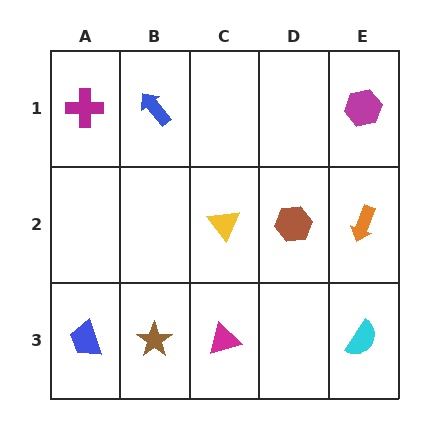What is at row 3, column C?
A magenta triangle.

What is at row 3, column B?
A brown star.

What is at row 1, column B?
A blue arrow.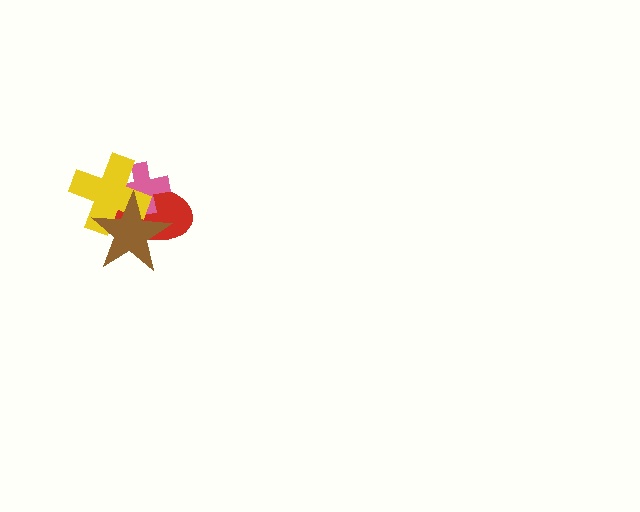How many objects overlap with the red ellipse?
3 objects overlap with the red ellipse.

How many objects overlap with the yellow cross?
3 objects overlap with the yellow cross.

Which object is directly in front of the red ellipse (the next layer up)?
The pink cross is directly in front of the red ellipse.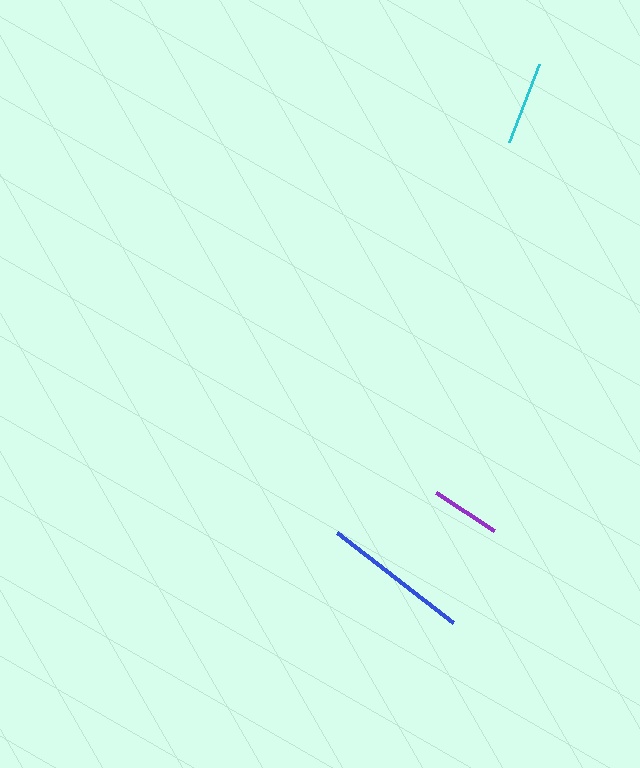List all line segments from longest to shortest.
From longest to shortest: blue, cyan, purple.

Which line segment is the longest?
The blue line is the longest at approximately 147 pixels.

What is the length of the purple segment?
The purple segment is approximately 69 pixels long.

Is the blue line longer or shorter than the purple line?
The blue line is longer than the purple line.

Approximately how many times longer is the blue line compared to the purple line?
The blue line is approximately 2.1 times the length of the purple line.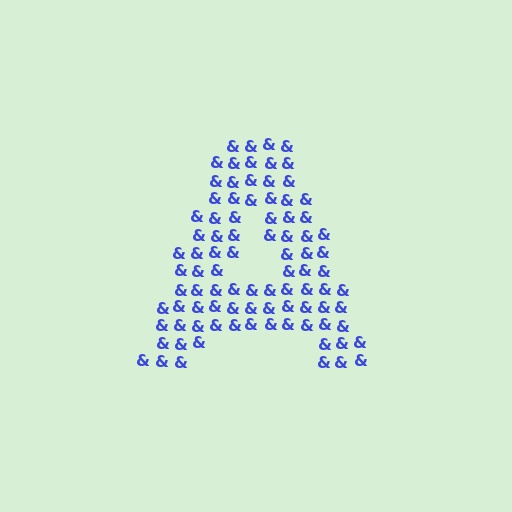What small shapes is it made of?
It is made of small ampersands.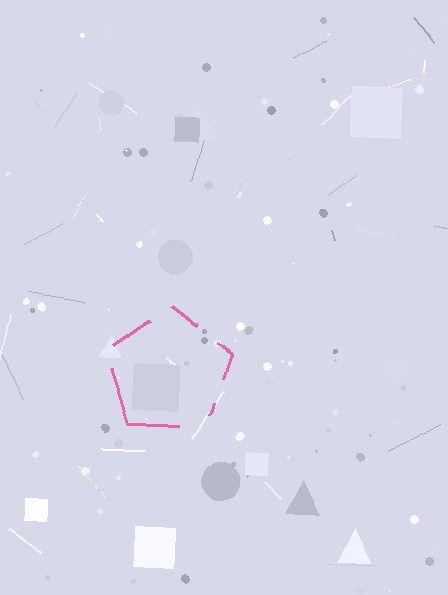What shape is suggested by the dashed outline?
The dashed outline suggests a pentagon.